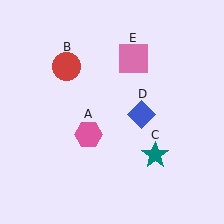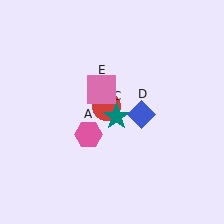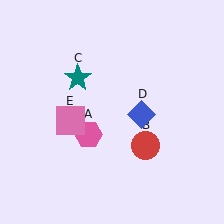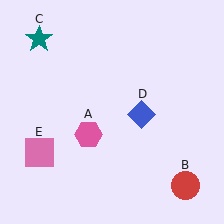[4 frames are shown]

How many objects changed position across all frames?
3 objects changed position: red circle (object B), teal star (object C), pink square (object E).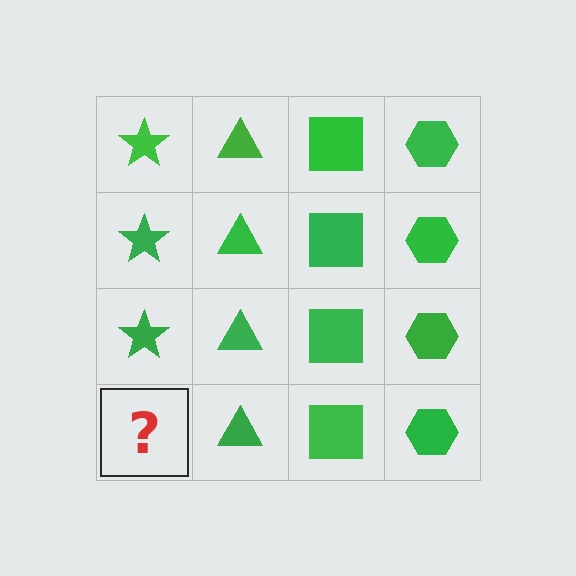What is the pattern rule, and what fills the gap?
The rule is that each column has a consistent shape. The gap should be filled with a green star.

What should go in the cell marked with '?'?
The missing cell should contain a green star.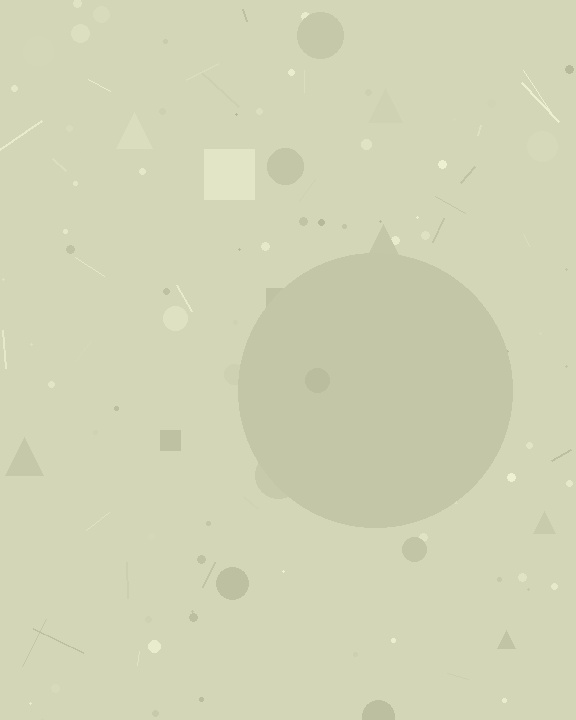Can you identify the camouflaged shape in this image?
The camouflaged shape is a circle.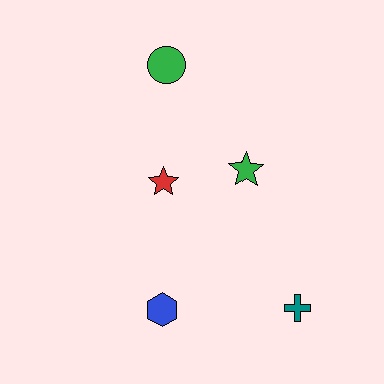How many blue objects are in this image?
There is 1 blue object.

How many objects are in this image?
There are 5 objects.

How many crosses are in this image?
There is 1 cross.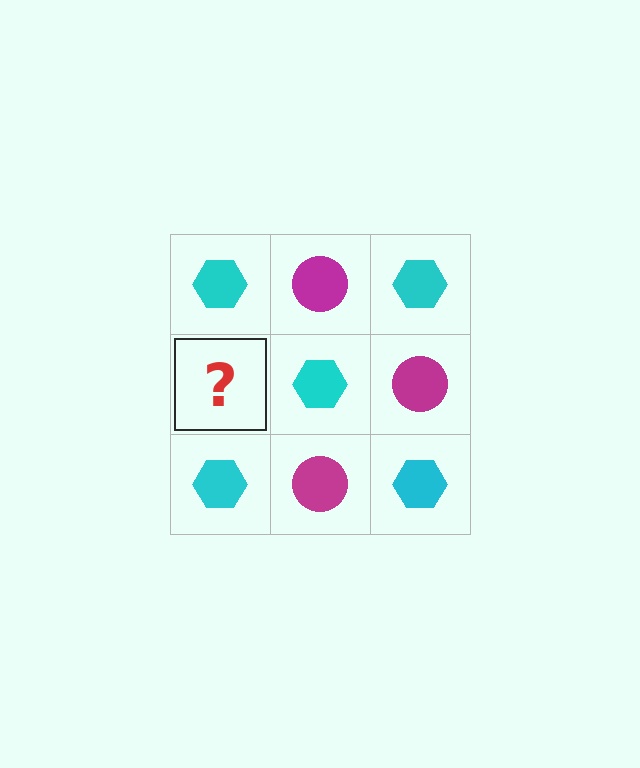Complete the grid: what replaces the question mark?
The question mark should be replaced with a magenta circle.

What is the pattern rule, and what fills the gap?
The rule is that it alternates cyan hexagon and magenta circle in a checkerboard pattern. The gap should be filled with a magenta circle.